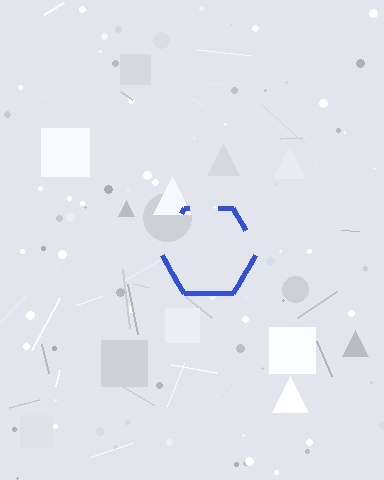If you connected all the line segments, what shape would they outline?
They would outline a hexagon.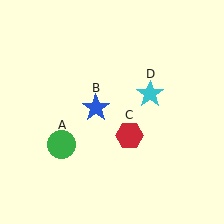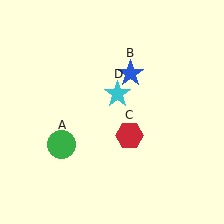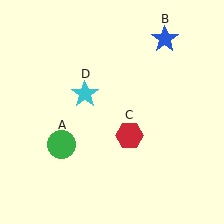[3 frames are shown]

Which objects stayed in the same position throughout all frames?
Green circle (object A) and red hexagon (object C) remained stationary.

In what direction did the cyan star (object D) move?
The cyan star (object D) moved left.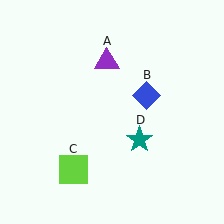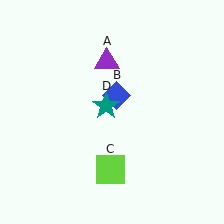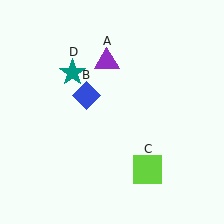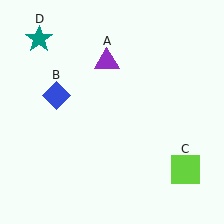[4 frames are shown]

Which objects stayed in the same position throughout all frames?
Purple triangle (object A) remained stationary.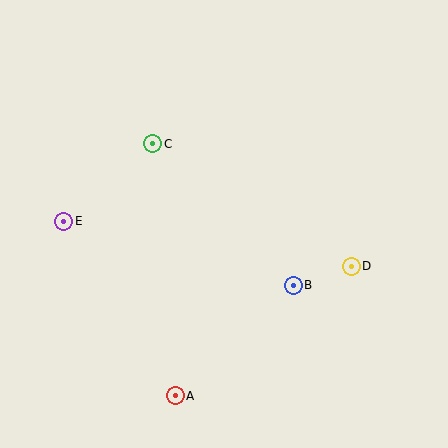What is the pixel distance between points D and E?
The distance between D and E is 291 pixels.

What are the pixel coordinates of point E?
Point E is at (64, 221).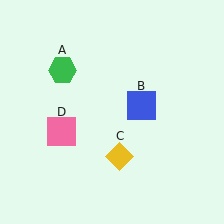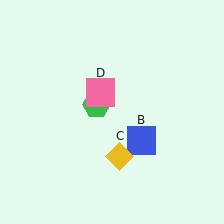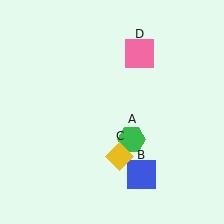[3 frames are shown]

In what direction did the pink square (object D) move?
The pink square (object D) moved up and to the right.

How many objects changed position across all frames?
3 objects changed position: green hexagon (object A), blue square (object B), pink square (object D).